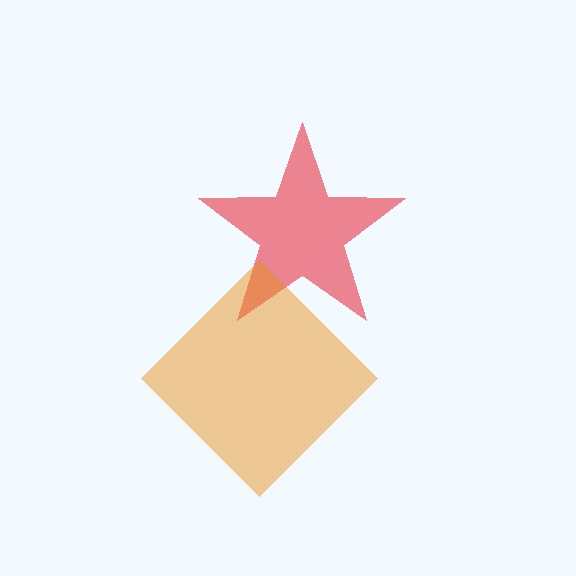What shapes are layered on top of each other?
The layered shapes are: a red star, an orange diamond.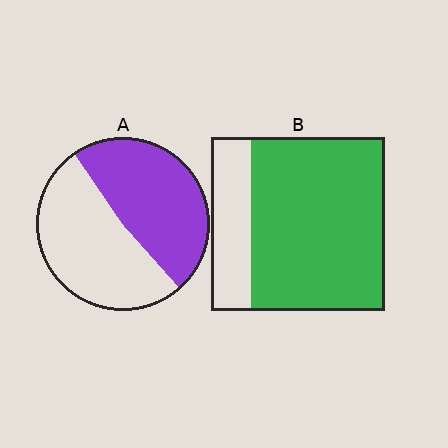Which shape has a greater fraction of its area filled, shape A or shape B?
Shape B.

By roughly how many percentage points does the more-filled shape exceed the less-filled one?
By roughly 30 percentage points (B over A).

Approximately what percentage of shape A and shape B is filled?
A is approximately 50% and B is approximately 75%.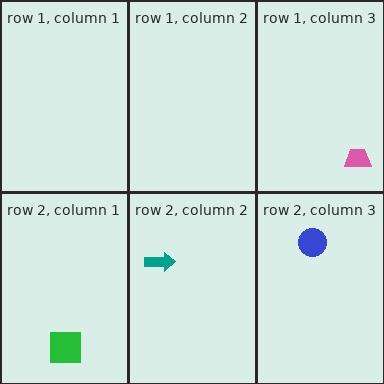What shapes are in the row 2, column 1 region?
The green square.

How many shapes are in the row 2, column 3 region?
1.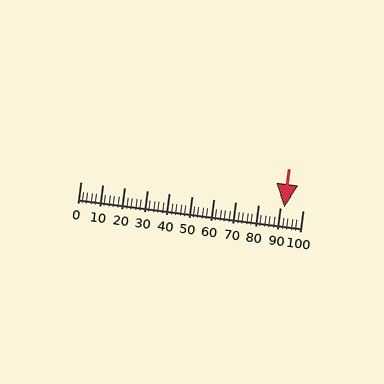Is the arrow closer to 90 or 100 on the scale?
The arrow is closer to 90.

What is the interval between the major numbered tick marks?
The major tick marks are spaced 10 units apart.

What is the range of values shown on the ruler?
The ruler shows values from 0 to 100.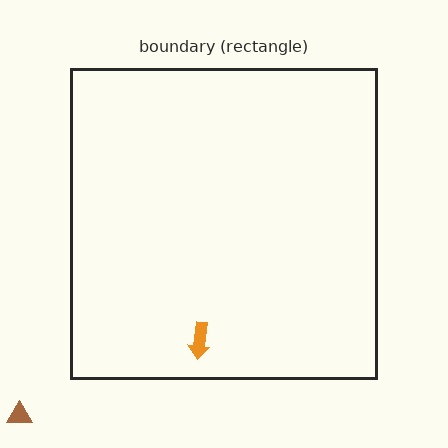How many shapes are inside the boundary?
1 inside, 1 outside.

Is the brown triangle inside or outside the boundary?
Outside.